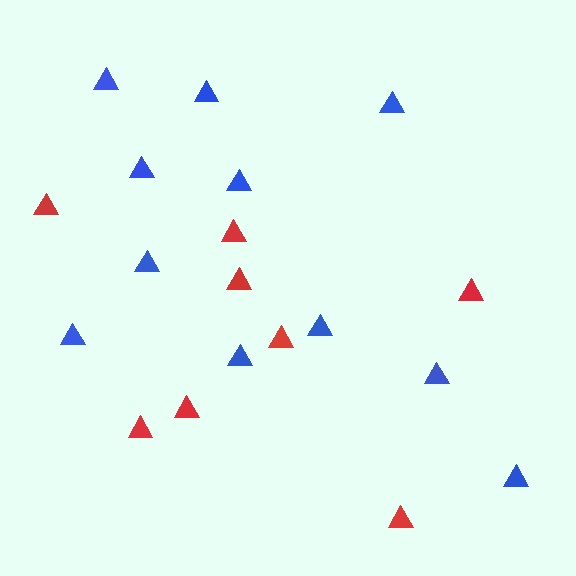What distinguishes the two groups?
There are 2 groups: one group of red triangles (8) and one group of blue triangles (11).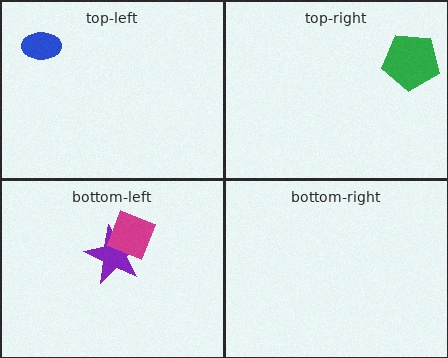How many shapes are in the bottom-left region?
2.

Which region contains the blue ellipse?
The top-left region.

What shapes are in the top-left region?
The blue ellipse.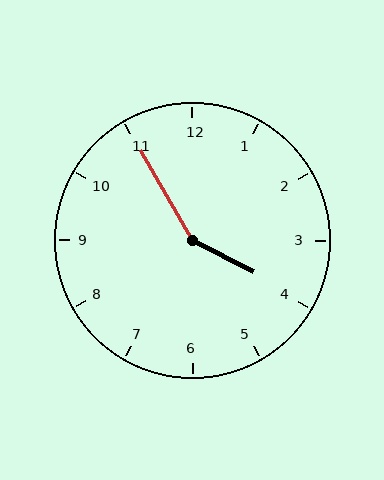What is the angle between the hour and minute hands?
Approximately 148 degrees.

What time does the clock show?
3:55.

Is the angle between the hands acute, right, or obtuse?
It is obtuse.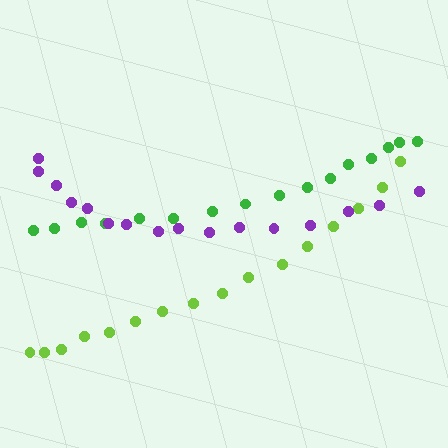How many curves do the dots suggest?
There are 3 distinct paths.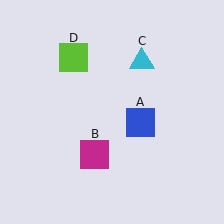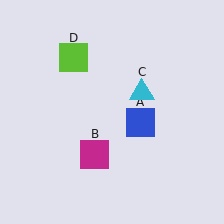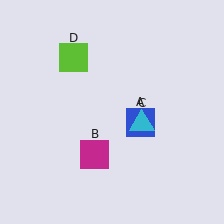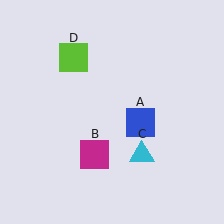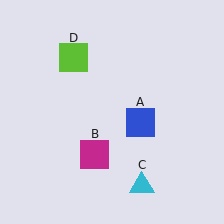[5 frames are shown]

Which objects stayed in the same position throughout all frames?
Blue square (object A) and magenta square (object B) and lime square (object D) remained stationary.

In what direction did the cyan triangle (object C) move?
The cyan triangle (object C) moved down.